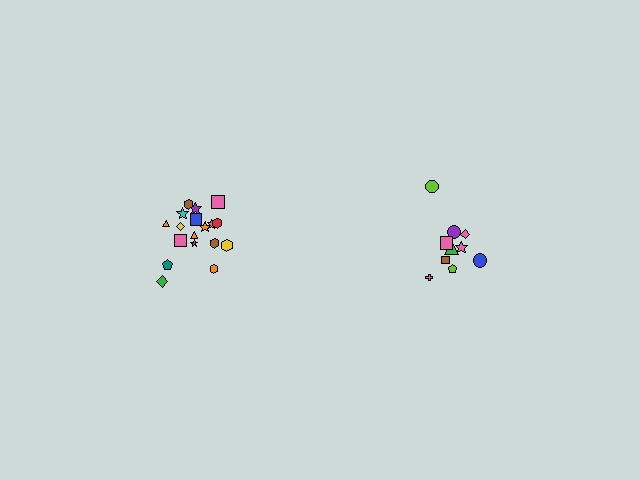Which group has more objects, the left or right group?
The left group.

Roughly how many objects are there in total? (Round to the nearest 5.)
Roughly 30 objects in total.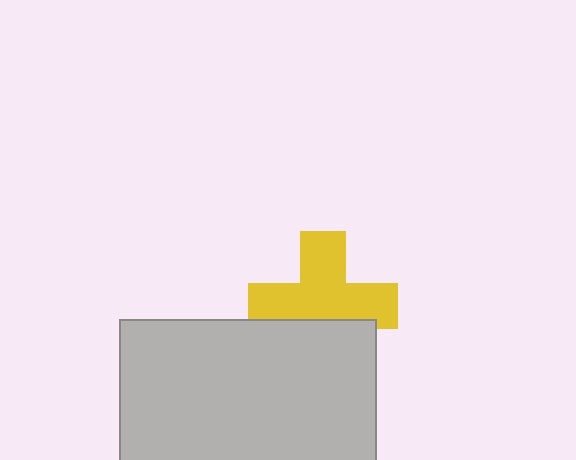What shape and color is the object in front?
The object in front is a light gray rectangle.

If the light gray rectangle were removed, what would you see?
You would see the complete yellow cross.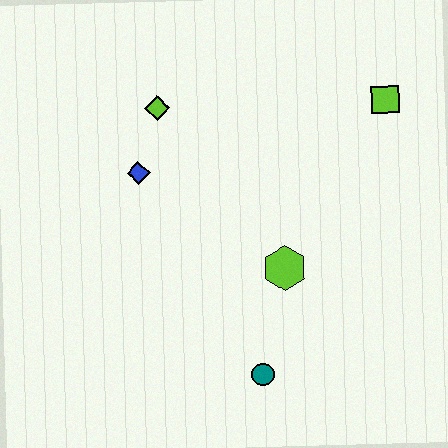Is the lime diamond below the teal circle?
No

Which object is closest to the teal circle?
The lime hexagon is closest to the teal circle.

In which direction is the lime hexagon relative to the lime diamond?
The lime hexagon is below the lime diamond.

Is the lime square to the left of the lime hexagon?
No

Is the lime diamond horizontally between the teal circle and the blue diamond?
Yes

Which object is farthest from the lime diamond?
The teal circle is farthest from the lime diamond.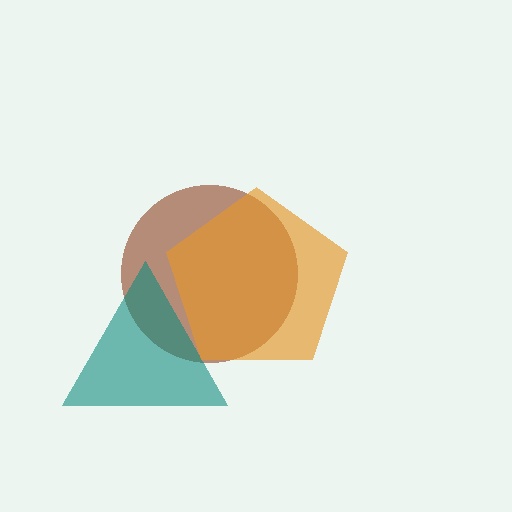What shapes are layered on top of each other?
The layered shapes are: a brown circle, a teal triangle, an orange pentagon.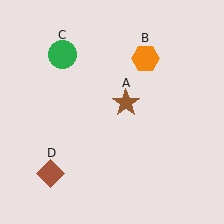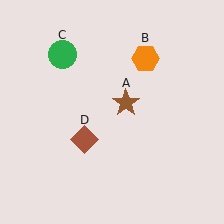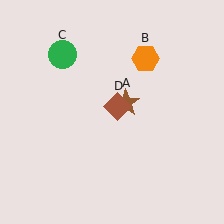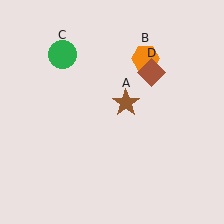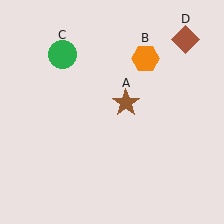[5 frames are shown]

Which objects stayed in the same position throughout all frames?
Brown star (object A) and orange hexagon (object B) and green circle (object C) remained stationary.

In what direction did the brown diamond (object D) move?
The brown diamond (object D) moved up and to the right.